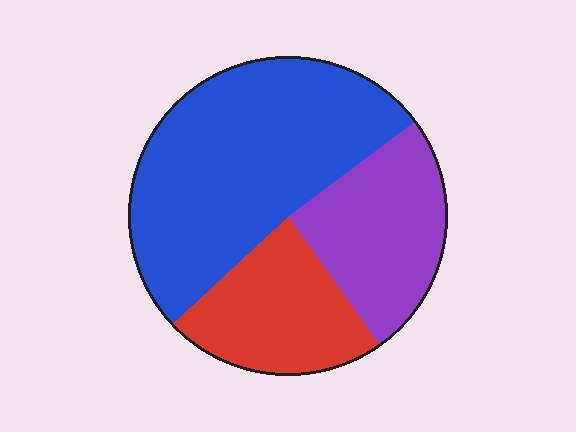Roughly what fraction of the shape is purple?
Purple covers 25% of the shape.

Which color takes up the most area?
Blue, at roughly 50%.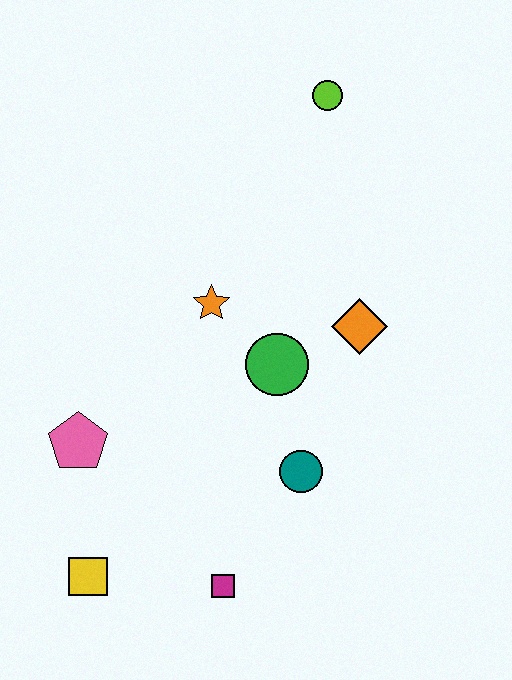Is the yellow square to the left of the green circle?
Yes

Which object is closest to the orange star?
The green circle is closest to the orange star.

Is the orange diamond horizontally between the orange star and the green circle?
No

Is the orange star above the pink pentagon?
Yes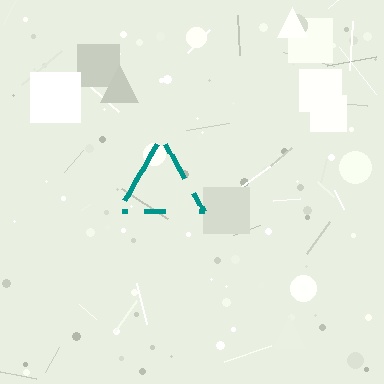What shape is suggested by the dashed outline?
The dashed outline suggests a triangle.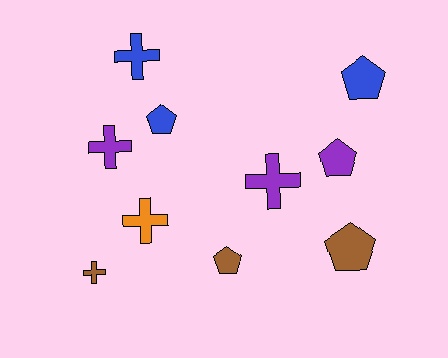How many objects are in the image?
There are 10 objects.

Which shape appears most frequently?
Pentagon, with 5 objects.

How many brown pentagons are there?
There are 2 brown pentagons.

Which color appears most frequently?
Blue, with 3 objects.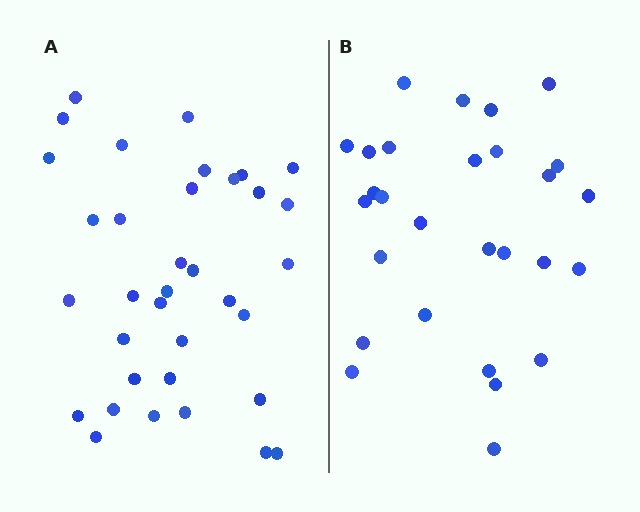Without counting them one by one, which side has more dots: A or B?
Region A (the left region) has more dots.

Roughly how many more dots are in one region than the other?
Region A has roughly 8 or so more dots than region B.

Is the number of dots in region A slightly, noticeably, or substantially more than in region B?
Region A has noticeably more, but not dramatically so. The ratio is roughly 1.2 to 1.